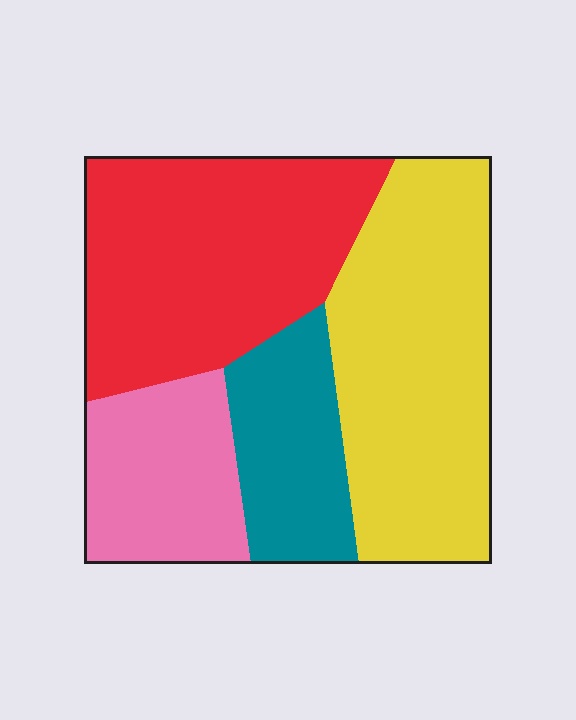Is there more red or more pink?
Red.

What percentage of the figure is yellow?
Yellow takes up between a quarter and a half of the figure.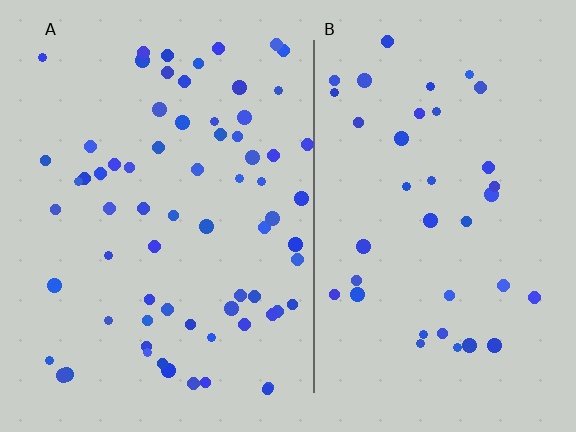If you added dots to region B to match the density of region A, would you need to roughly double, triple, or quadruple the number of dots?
Approximately double.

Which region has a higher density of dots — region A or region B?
A (the left).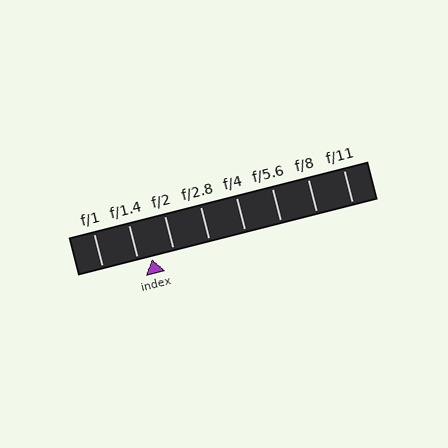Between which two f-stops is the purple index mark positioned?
The index mark is between f/1.4 and f/2.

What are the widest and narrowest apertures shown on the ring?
The widest aperture shown is f/1 and the narrowest is f/11.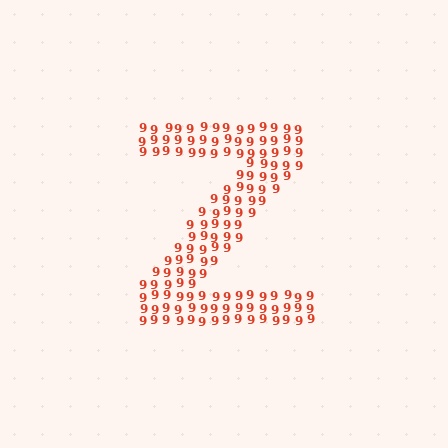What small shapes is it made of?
It is made of small digit 9's.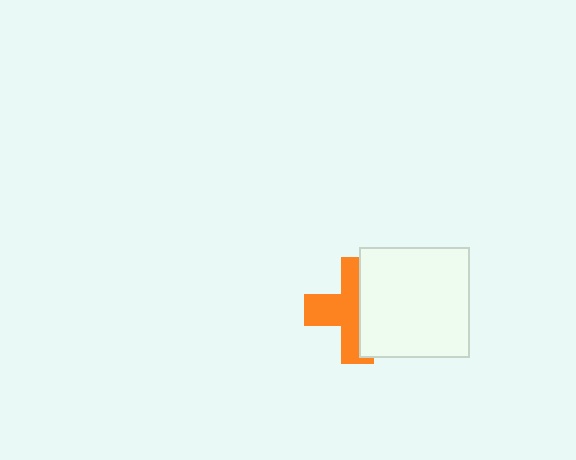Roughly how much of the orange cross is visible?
About half of it is visible (roughly 55%).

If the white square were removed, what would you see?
You would see the complete orange cross.